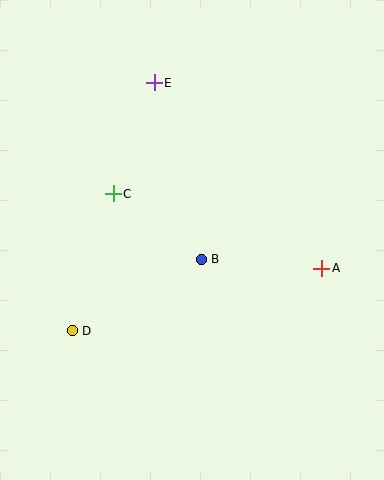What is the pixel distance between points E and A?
The distance between E and A is 250 pixels.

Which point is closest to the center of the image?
Point B at (201, 259) is closest to the center.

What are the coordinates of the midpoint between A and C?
The midpoint between A and C is at (217, 231).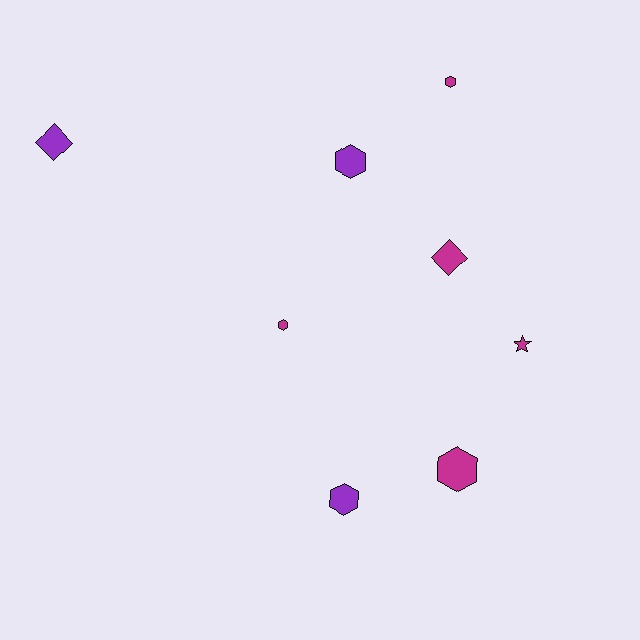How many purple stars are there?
There are no purple stars.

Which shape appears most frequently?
Hexagon, with 5 objects.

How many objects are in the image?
There are 8 objects.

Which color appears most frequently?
Magenta, with 5 objects.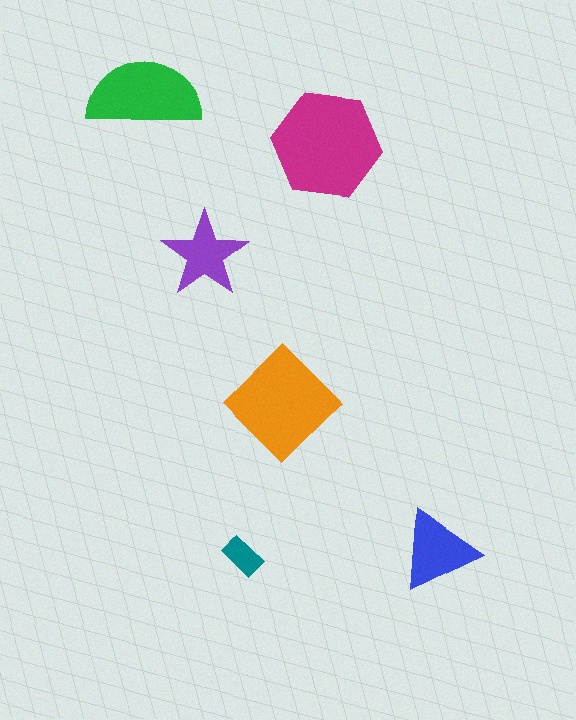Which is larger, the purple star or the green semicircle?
The green semicircle.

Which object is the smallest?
The teal rectangle.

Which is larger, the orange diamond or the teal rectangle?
The orange diamond.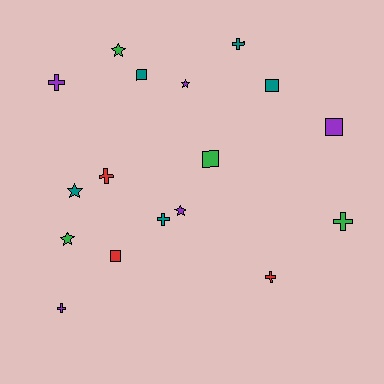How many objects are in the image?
There are 17 objects.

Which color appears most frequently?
Purple, with 5 objects.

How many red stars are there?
There are no red stars.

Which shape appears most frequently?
Cross, with 7 objects.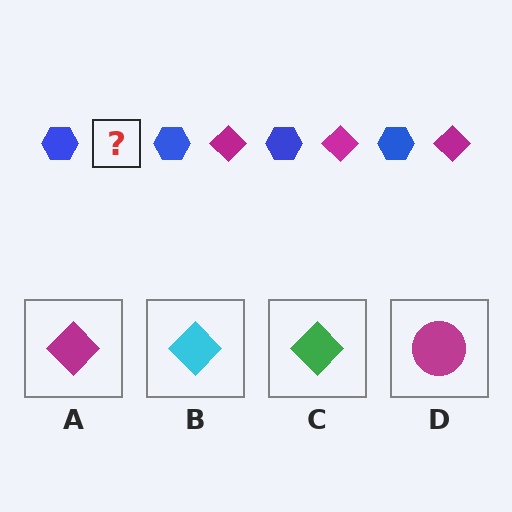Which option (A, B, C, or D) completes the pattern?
A.